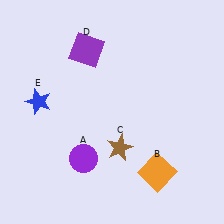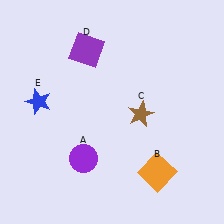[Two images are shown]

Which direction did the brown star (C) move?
The brown star (C) moved up.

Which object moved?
The brown star (C) moved up.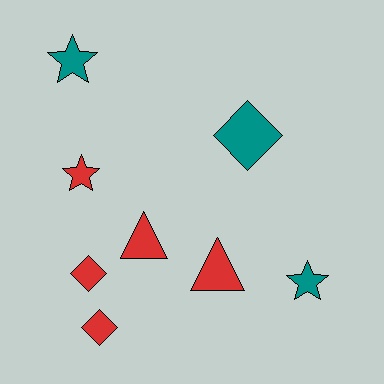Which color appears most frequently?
Red, with 5 objects.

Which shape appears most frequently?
Diamond, with 3 objects.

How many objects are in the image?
There are 8 objects.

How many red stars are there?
There is 1 red star.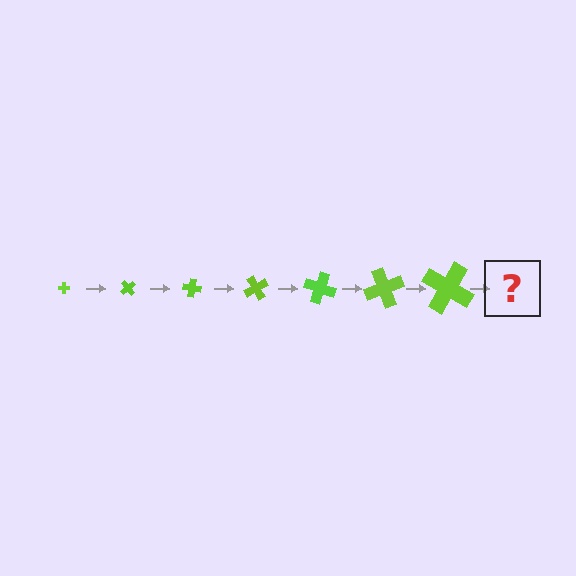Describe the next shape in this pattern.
It should be a cross, larger than the previous one and rotated 350 degrees from the start.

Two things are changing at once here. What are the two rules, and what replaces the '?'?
The two rules are that the cross grows larger each step and it rotates 50 degrees each step. The '?' should be a cross, larger than the previous one and rotated 350 degrees from the start.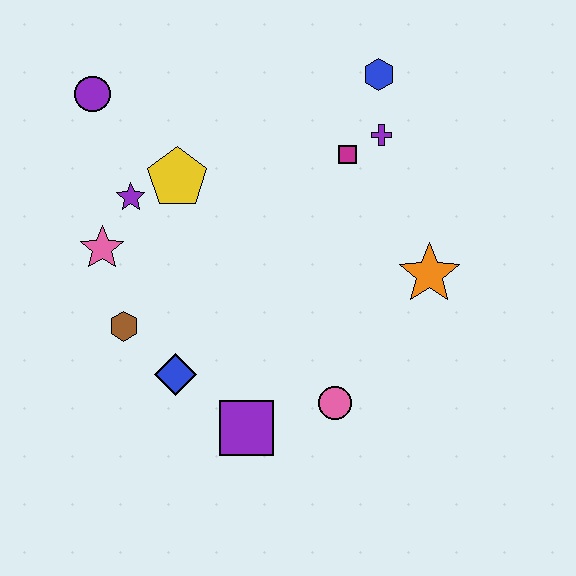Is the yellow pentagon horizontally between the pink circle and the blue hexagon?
No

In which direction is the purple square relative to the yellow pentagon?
The purple square is below the yellow pentagon.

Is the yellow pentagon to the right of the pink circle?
No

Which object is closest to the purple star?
The yellow pentagon is closest to the purple star.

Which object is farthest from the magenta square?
The purple square is farthest from the magenta square.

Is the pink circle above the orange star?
No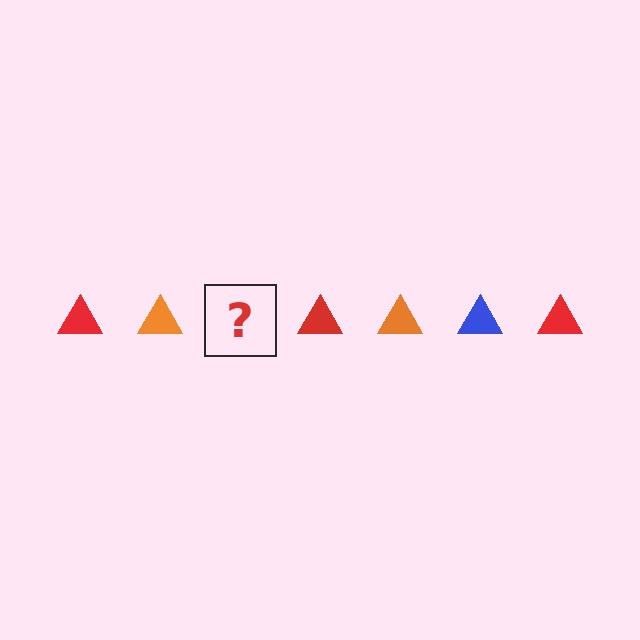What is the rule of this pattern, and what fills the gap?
The rule is that the pattern cycles through red, orange, blue triangles. The gap should be filled with a blue triangle.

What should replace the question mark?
The question mark should be replaced with a blue triangle.